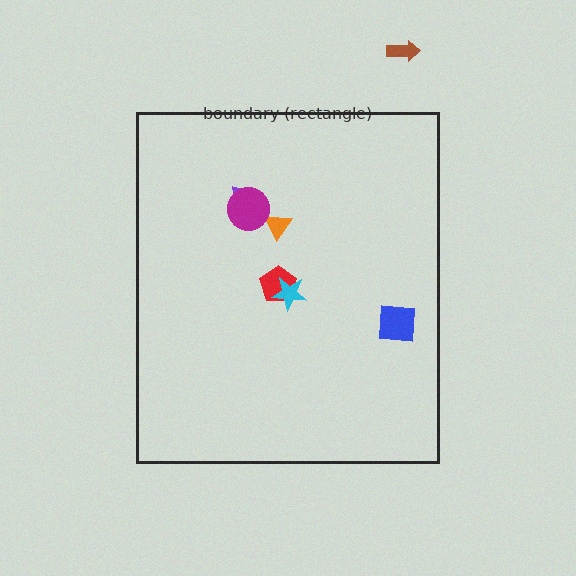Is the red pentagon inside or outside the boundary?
Inside.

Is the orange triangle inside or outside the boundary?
Inside.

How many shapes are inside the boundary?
6 inside, 1 outside.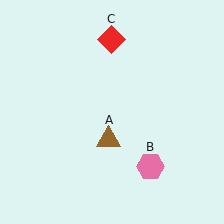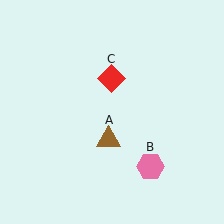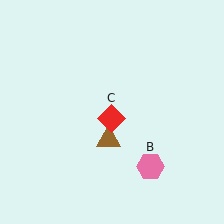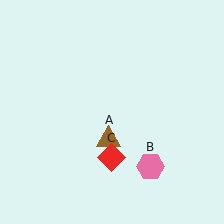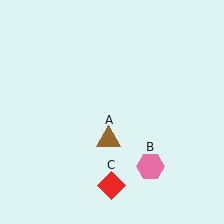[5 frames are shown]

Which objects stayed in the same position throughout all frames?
Brown triangle (object A) and pink hexagon (object B) remained stationary.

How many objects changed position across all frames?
1 object changed position: red diamond (object C).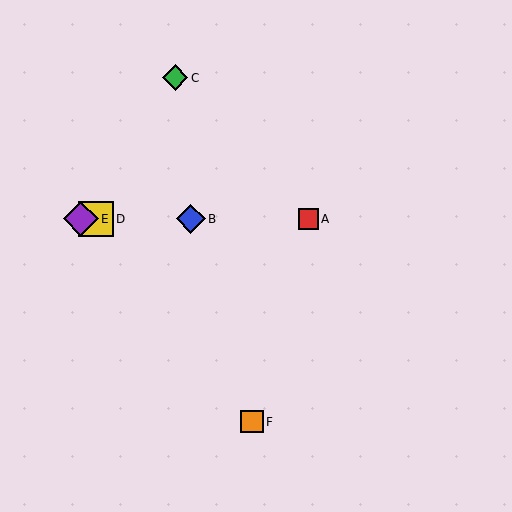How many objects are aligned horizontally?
4 objects (A, B, D, E) are aligned horizontally.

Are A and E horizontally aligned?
Yes, both are at y≈219.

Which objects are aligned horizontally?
Objects A, B, D, E are aligned horizontally.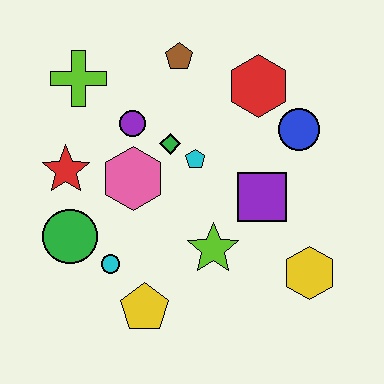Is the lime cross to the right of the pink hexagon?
No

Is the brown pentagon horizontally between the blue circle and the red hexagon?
No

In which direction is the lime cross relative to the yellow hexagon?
The lime cross is to the left of the yellow hexagon.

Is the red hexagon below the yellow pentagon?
No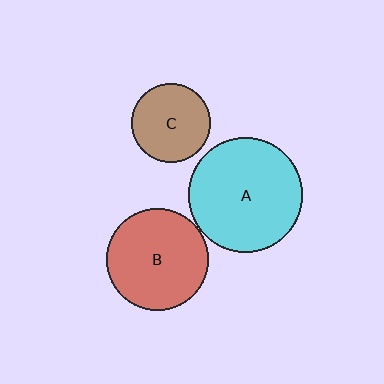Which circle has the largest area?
Circle A (cyan).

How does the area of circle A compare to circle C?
Approximately 2.1 times.